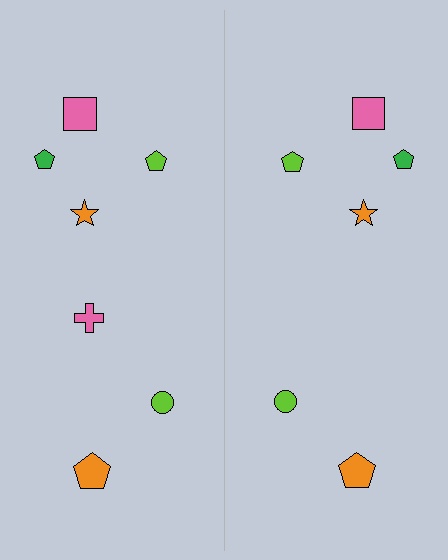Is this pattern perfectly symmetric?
No, the pattern is not perfectly symmetric. A pink cross is missing from the right side.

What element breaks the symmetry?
A pink cross is missing from the right side.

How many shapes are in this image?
There are 13 shapes in this image.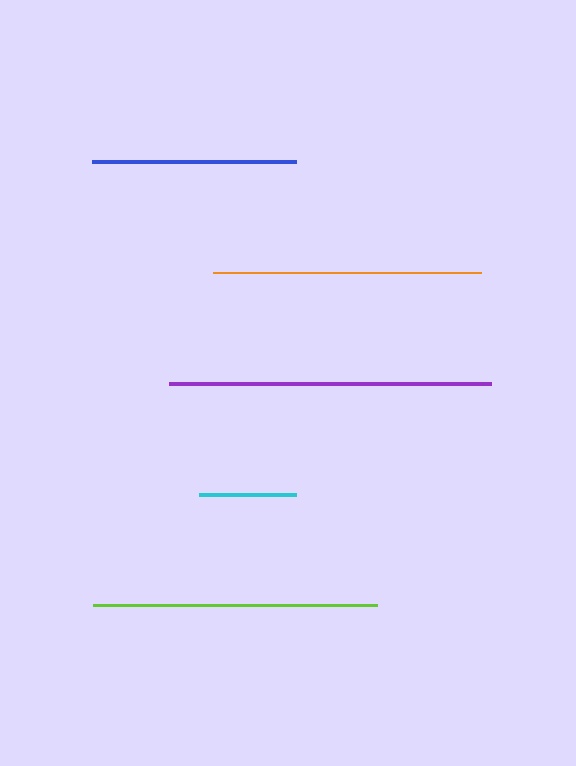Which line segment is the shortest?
The cyan line is the shortest at approximately 97 pixels.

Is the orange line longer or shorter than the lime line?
The lime line is longer than the orange line.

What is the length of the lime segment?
The lime segment is approximately 284 pixels long.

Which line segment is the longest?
The purple line is the longest at approximately 322 pixels.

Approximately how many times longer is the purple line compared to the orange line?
The purple line is approximately 1.2 times the length of the orange line.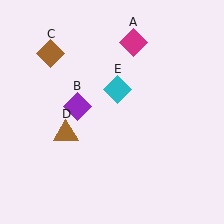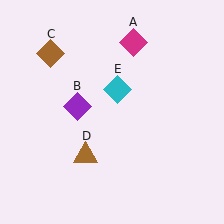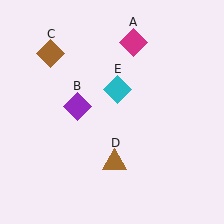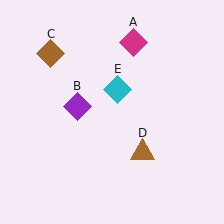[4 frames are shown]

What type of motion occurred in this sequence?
The brown triangle (object D) rotated counterclockwise around the center of the scene.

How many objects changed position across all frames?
1 object changed position: brown triangle (object D).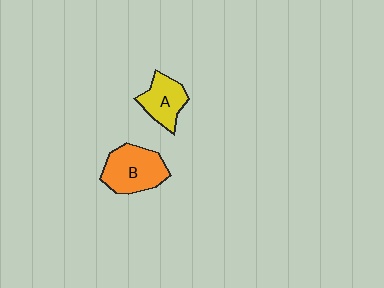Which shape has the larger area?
Shape B (orange).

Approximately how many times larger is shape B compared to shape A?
Approximately 1.4 times.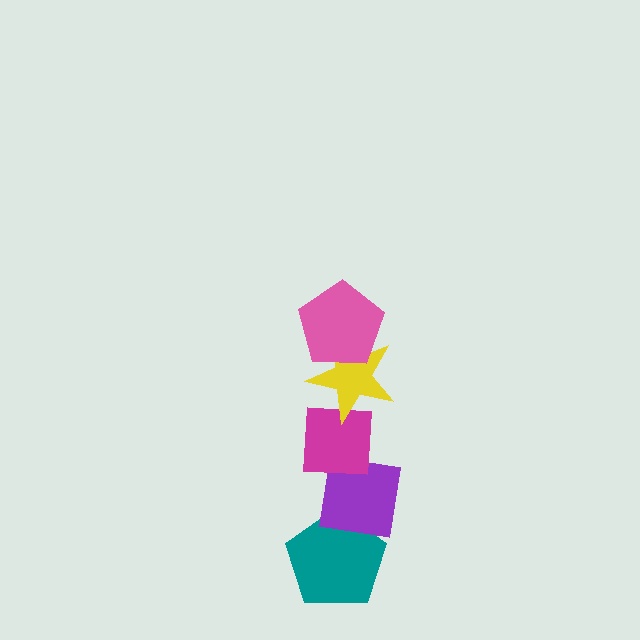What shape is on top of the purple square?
The magenta square is on top of the purple square.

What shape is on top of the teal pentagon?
The purple square is on top of the teal pentagon.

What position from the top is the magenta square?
The magenta square is 3rd from the top.